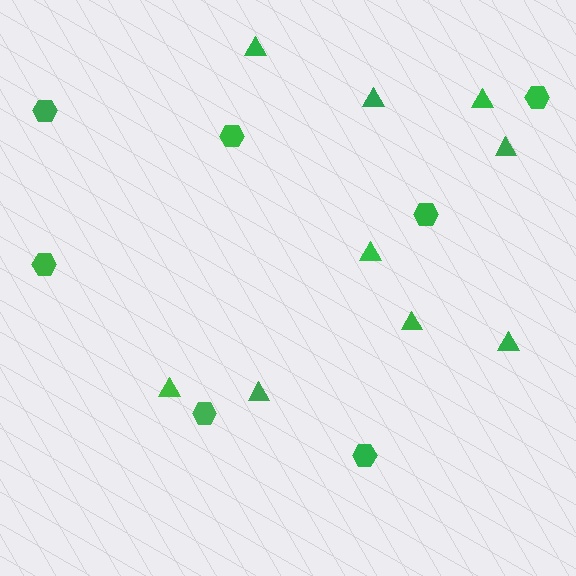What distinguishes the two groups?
There are 2 groups: one group of hexagons (7) and one group of triangles (9).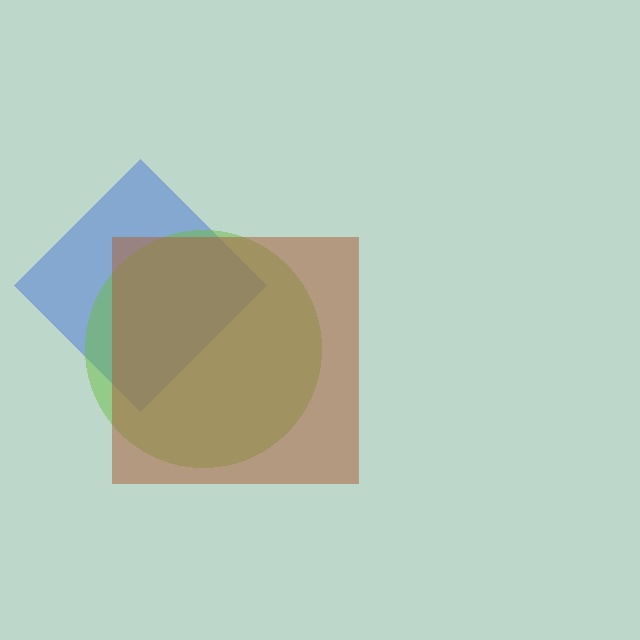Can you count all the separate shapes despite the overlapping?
Yes, there are 3 separate shapes.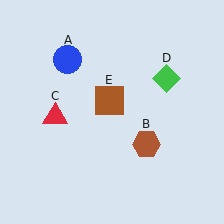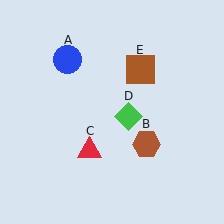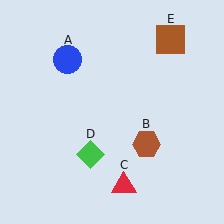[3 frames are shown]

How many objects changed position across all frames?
3 objects changed position: red triangle (object C), green diamond (object D), brown square (object E).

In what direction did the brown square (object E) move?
The brown square (object E) moved up and to the right.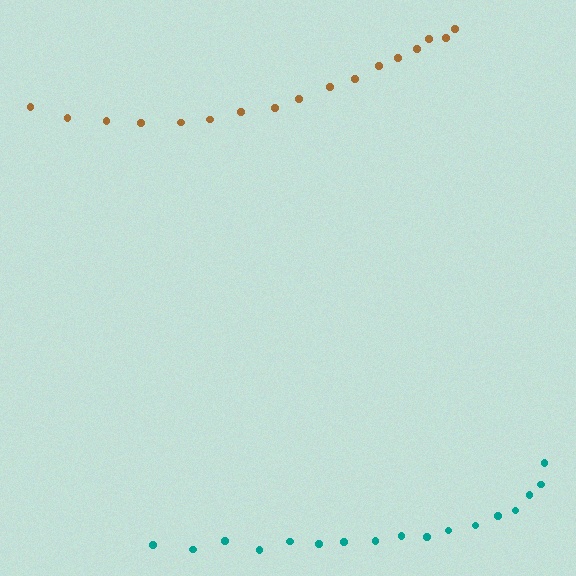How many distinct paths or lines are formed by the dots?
There are 2 distinct paths.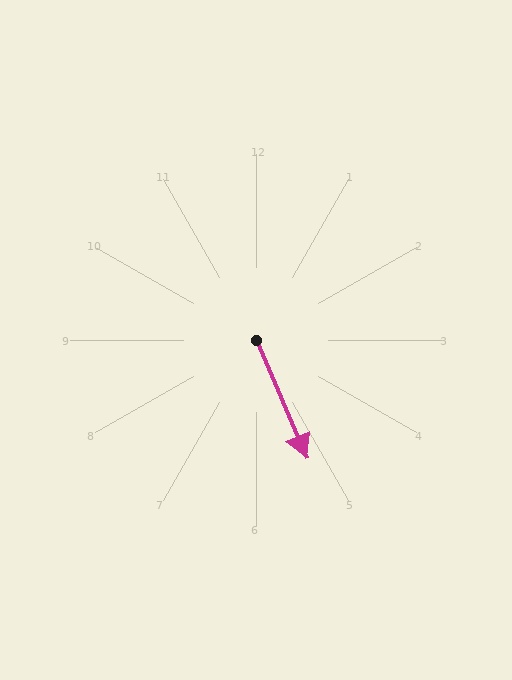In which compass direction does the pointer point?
Southeast.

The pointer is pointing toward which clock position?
Roughly 5 o'clock.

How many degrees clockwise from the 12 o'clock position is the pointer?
Approximately 157 degrees.